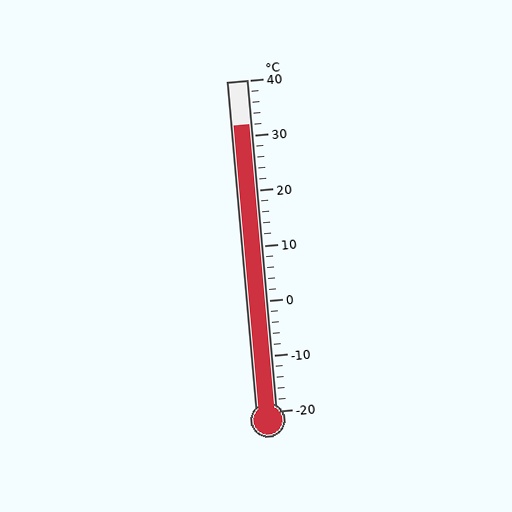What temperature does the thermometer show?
The thermometer shows approximately 32°C.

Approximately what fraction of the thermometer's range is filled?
The thermometer is filled to approximately 85% of its range.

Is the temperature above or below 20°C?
The temperature is above 20°C.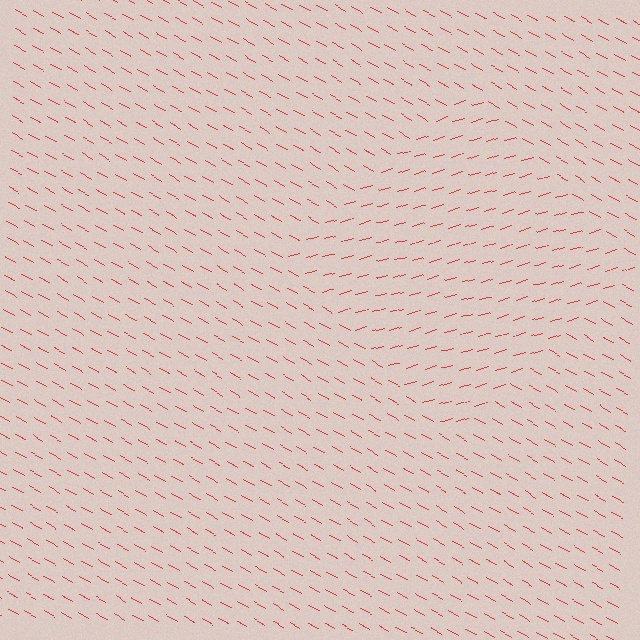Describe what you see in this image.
The image is filled with small red line segments. A diamond region in the image has lines oriented differently from the surrounding lines, creating a visible texture boundary.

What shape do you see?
I see a diamond.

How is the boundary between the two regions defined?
The boundary is defined purely by a change in line orientation (approximately 45 degrees difference). All lines are the same color and thickness.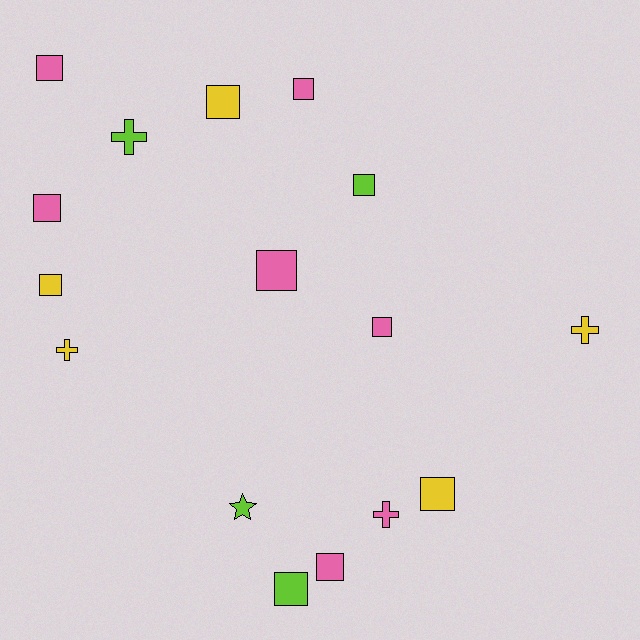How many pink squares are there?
There are 6 pink squares.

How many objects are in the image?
There are 16 objects.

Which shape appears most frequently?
Square, with 11 objects.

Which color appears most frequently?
Pink, with 7 objects.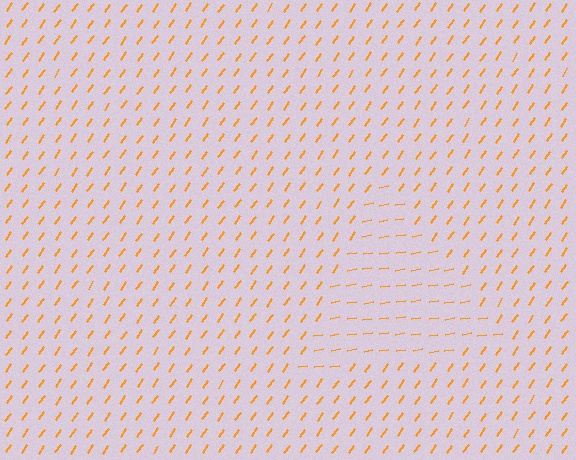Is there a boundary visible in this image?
Yes, there is a texture boundary formed by a change in line orientation.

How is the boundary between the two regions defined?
The boundary is defined purely by a change in line orientation (approximately 45 degrees difference). All lines are the same color and thickness.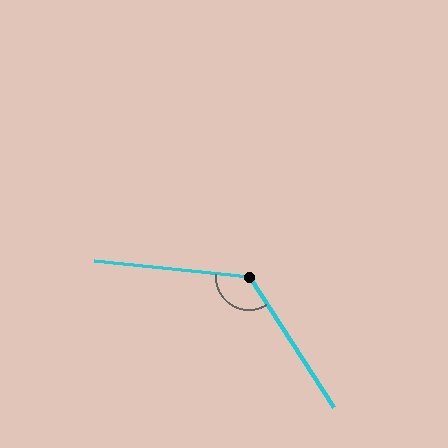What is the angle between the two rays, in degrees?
Approximately 129 degrees.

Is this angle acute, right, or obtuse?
It is obtuse.